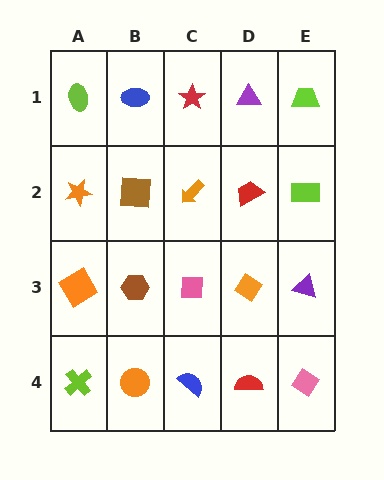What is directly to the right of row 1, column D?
A lime trapezoid.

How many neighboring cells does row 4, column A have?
2.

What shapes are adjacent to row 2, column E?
A lime trapezoid (row 1, column E), a purple triangle (row 3, column E), a red trapezoid (row 2, column D).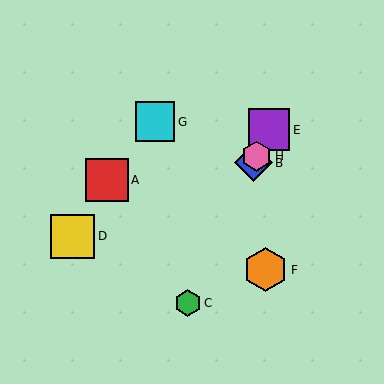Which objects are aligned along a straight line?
Objects B, C, E, H are aligned along a straight line.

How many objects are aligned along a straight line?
4 objects (B, C, E, H) are aligned along a straight line.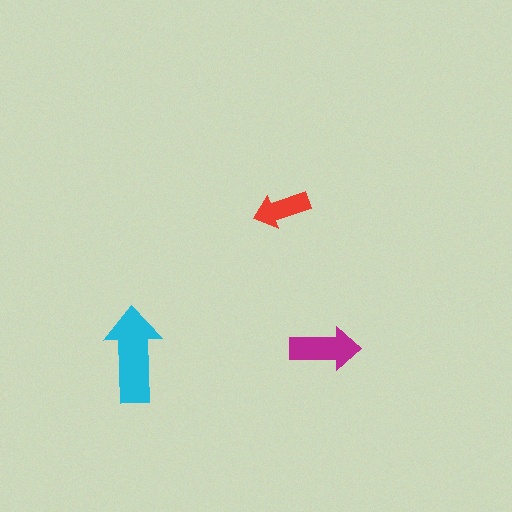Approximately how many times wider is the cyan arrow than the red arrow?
About 1.5 times wider.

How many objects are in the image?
There are 3 objects in the image.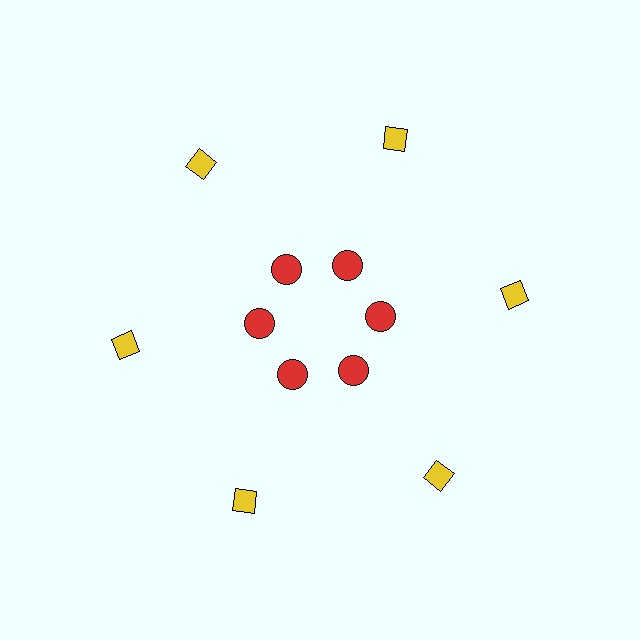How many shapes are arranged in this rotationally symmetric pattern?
There are 12 shapes, arranged in 6 groups of 2.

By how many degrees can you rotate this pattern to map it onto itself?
The pattern maps onto itself every 60 degrees of rotation.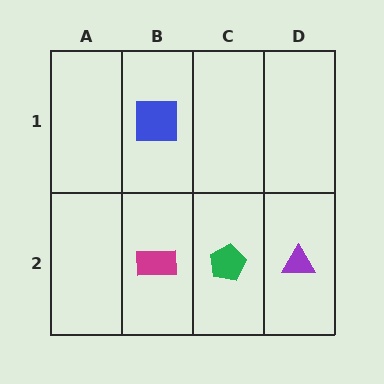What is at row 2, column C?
A green pentagon.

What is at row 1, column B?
A blue square.